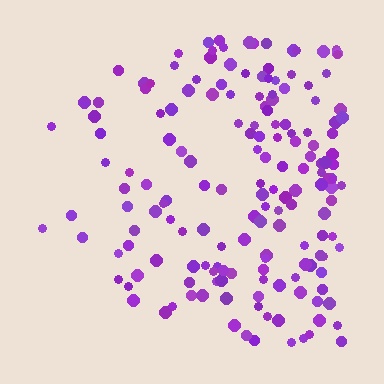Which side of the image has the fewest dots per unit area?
The left.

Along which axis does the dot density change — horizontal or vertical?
Horizontal.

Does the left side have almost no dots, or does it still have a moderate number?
Still a moderate number, just noticeably fewer than the right.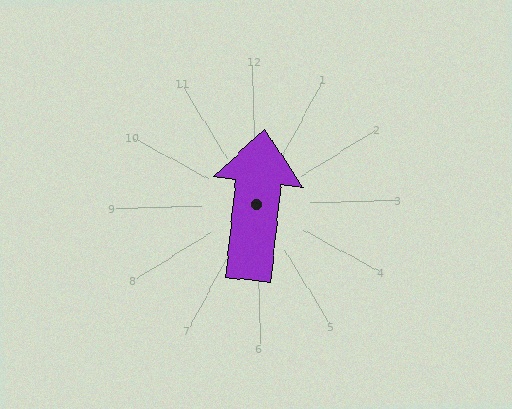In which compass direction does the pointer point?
North.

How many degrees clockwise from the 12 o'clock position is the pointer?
Approximately 8 degrees.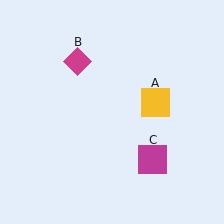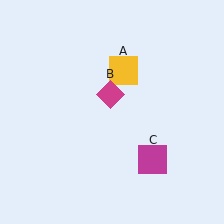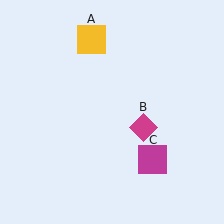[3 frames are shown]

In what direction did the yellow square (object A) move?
The yellow square (object A) moved up and to the left.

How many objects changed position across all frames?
2 objects changed position: yellow square (object A), magenta diamond (object B).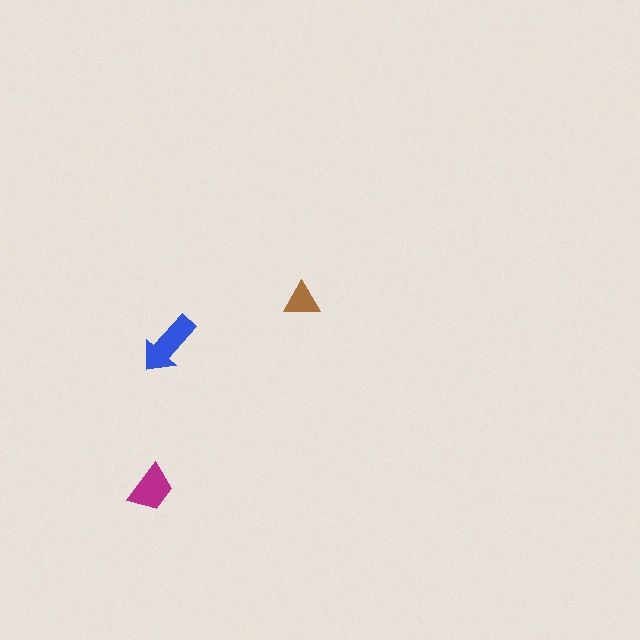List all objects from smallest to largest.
The brown triangle, the magenta trapezoid, the blue arrow.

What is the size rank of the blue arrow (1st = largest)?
1st.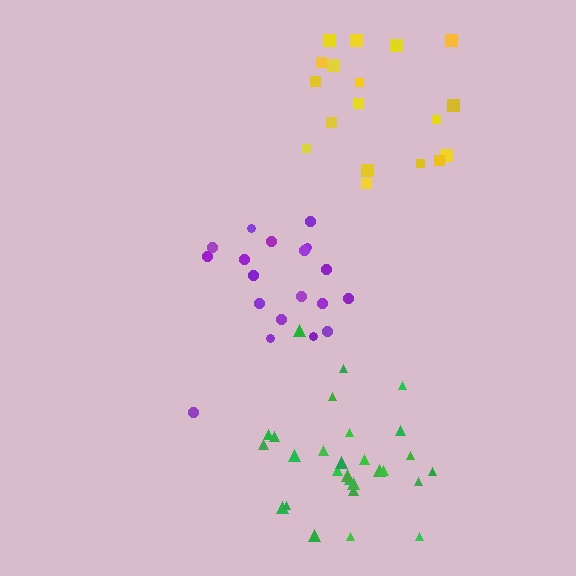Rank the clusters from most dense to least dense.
green, purple, yellow.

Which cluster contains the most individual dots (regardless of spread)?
Green (28).